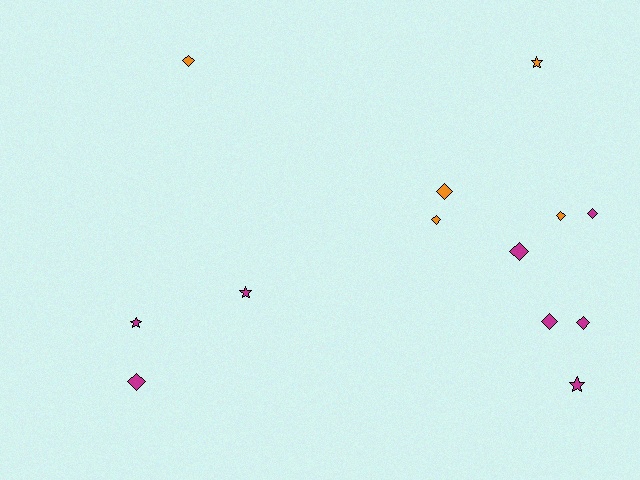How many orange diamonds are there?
There are 4 orange diamonds.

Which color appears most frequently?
Magenta, with 8 objects.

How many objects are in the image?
There are 13 objects.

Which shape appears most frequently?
Diamond, with 9 objects.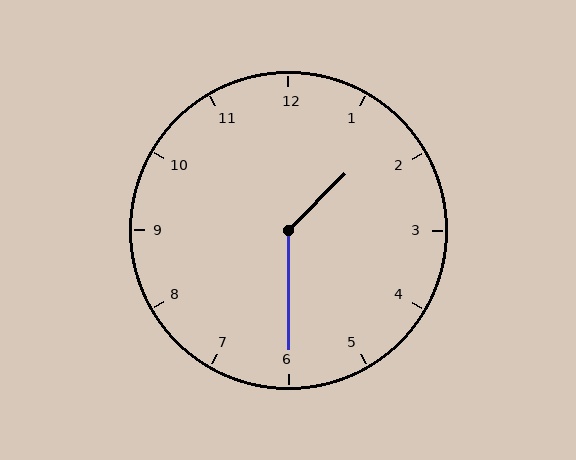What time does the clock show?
1:30.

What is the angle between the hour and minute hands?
Approximately 135 degrees.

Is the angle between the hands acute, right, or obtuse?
It is obtuse.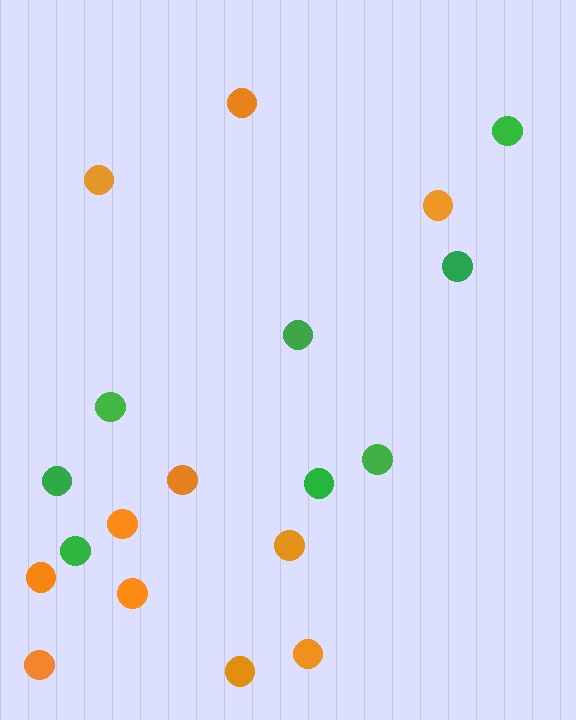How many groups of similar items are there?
There are 2 groups: one group of green circles (8) and one group of orange circles (11).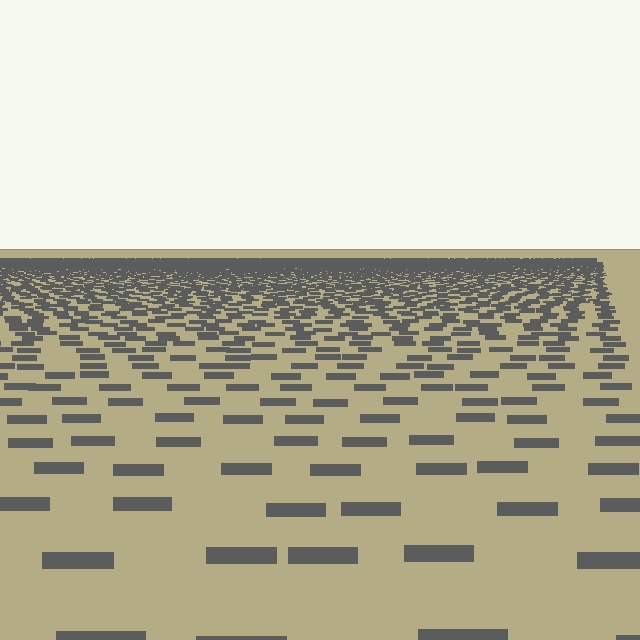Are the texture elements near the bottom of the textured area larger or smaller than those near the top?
Larger. Near the bottom, elements are closer to the viewer and appear at a bigger on-screen size.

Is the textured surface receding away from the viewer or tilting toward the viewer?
The surface is receding away from the viewer. Texture elements get smaller and denser toward the top.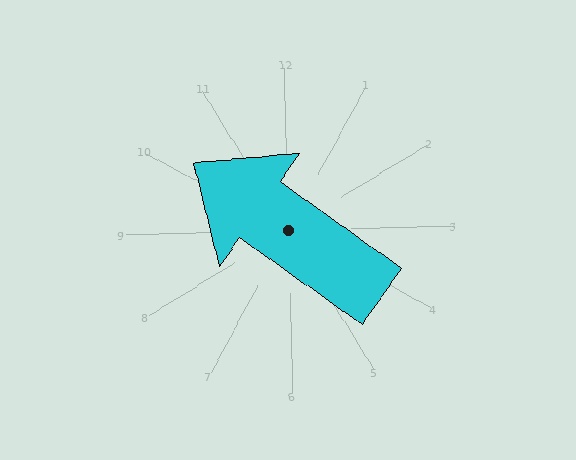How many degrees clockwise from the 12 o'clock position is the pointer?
Approximately 307 degrees.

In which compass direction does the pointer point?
Northwest.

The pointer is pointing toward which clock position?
Roughly 10 o'clock.